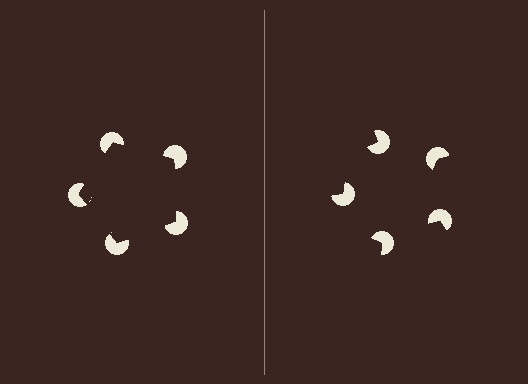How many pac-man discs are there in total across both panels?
10 — 5 on each side.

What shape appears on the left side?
An illusory pentagon.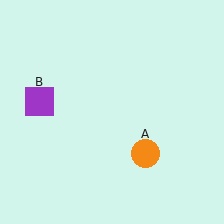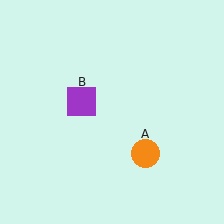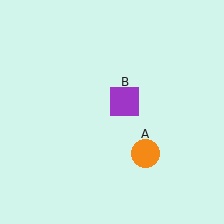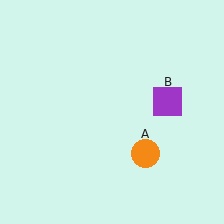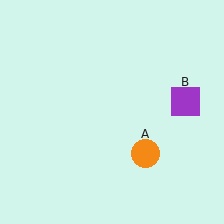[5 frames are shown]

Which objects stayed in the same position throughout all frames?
Orange circle (object A) remained stationary.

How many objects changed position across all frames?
1 object changed position: purple square (object B).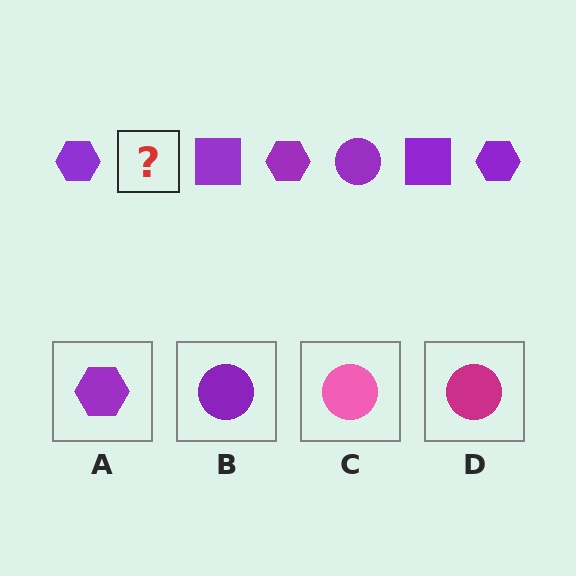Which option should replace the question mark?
Option B.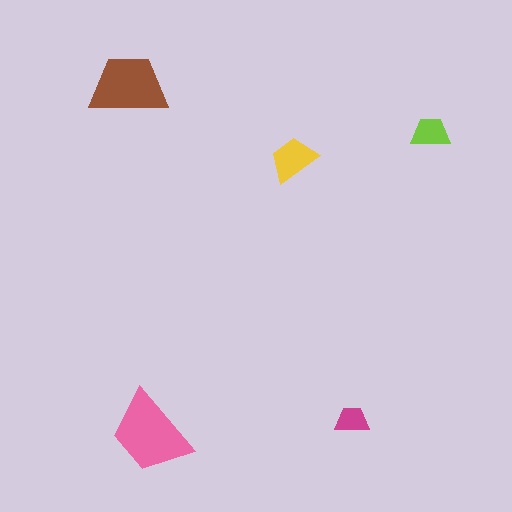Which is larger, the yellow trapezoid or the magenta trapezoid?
The yellow one.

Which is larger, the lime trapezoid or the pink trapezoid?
The pink one.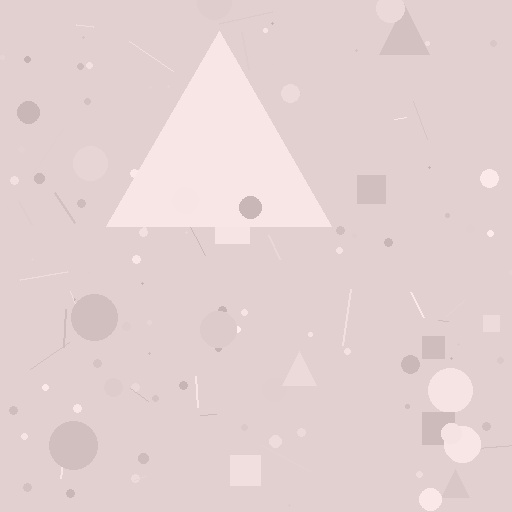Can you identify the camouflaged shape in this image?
The camouflaged shape is a triangle.